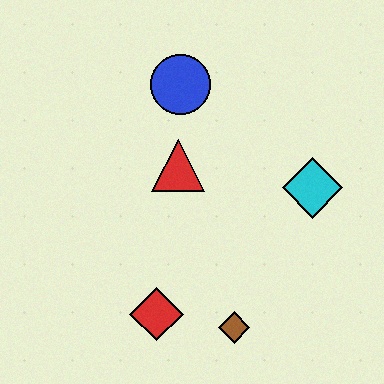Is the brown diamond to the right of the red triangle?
Yes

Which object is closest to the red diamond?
The brown diamond is closest to the red diamond.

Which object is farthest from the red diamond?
The blue circle is farthest from the red diamond.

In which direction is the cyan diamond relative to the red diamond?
The cyan diamond is to the right of the red diamond.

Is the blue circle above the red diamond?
Yes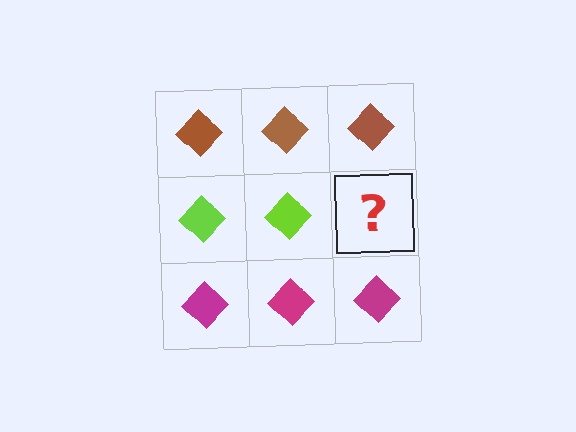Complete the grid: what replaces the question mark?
The question mark should be replaced with a lime diamond.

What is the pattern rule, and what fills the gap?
The rule is that each row has a consistent color. The gap should be filled with a lime diamond.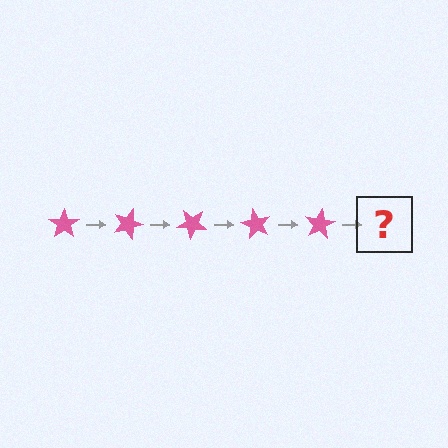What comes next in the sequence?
The next element should be a pink star rotated 100 degrees.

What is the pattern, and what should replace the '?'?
The pattern is that the star rotates 20 degrees each step. The '?' should be a pink star rotated 100 degrees.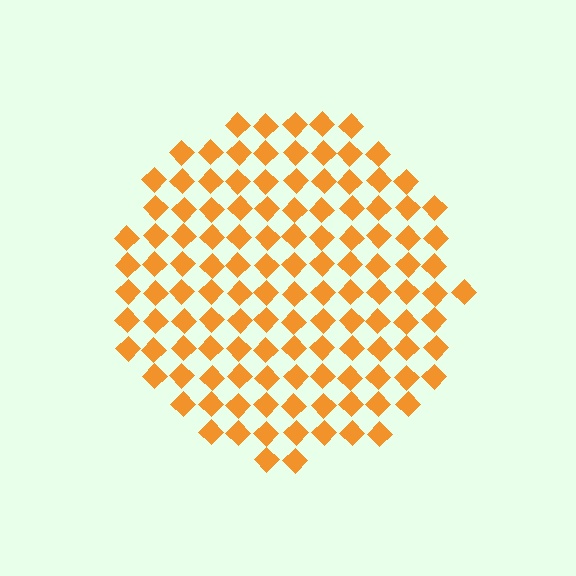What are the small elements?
The small elements are diamonds.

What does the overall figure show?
The overall figure shows a circle.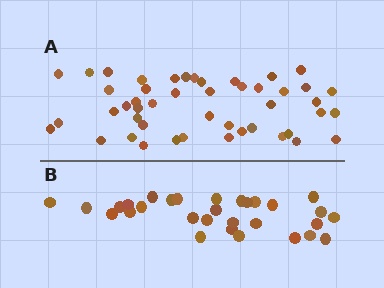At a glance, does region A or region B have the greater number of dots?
Region A (the top region) has more dots.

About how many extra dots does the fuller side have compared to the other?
Region A has approximately 15 more dots than region B.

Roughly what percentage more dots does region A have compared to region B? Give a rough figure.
About 55% more.